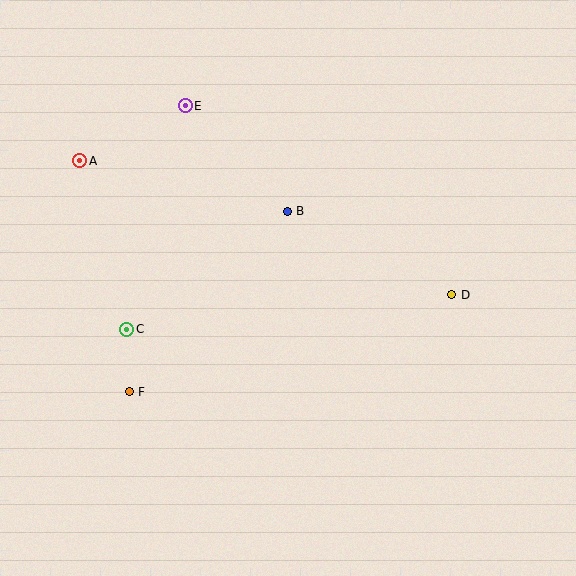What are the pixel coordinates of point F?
Point F is at (129, 392).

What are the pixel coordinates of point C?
Point C is at (127, 329).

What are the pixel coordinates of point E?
Point E is at (185, 106).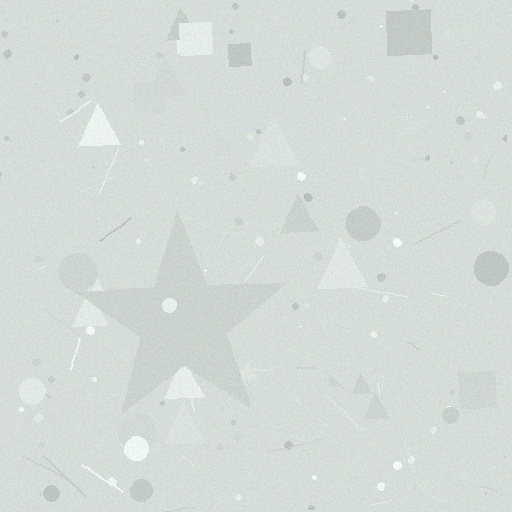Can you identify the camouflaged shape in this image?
The camouflaged shape is a star.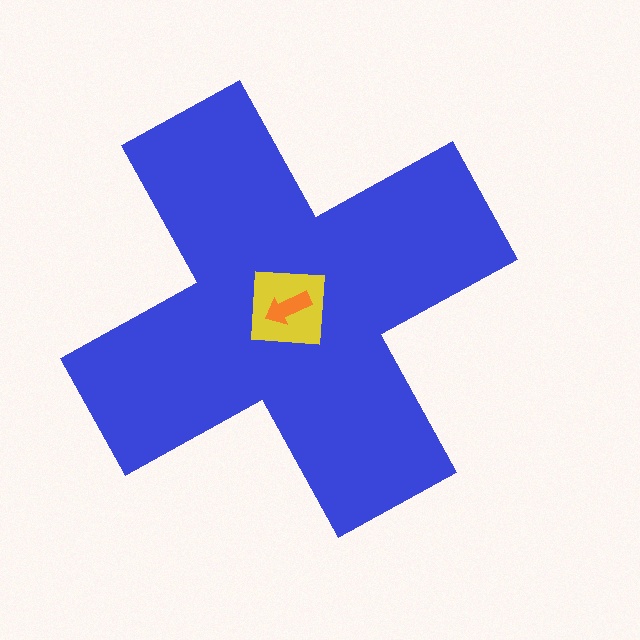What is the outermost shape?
The blue cross.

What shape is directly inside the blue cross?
The yellow square.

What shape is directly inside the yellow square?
The orange arrow.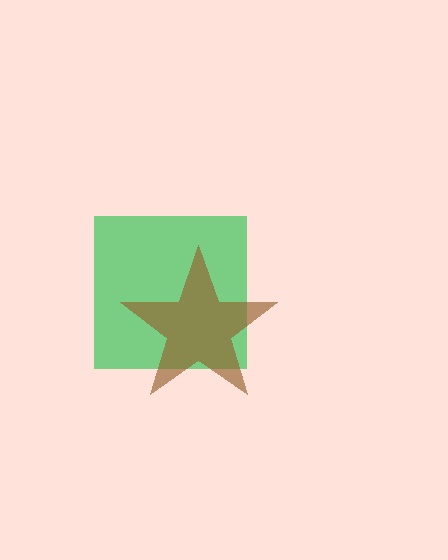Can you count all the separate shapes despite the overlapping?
Yes, there are 2 separate shapes.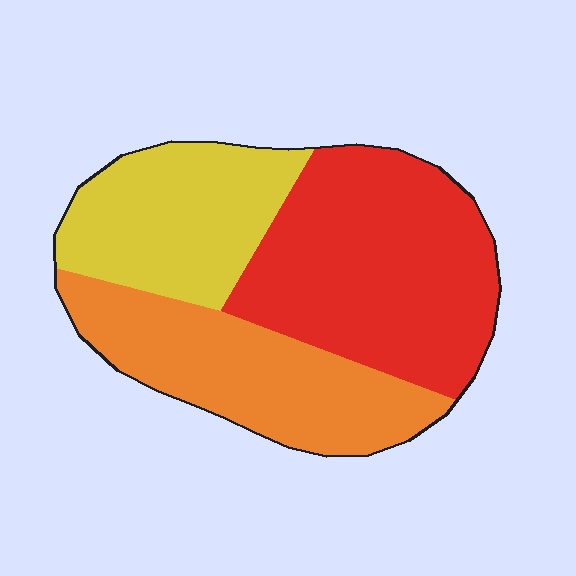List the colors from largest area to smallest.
From largest to smallest: red, orange, yellow.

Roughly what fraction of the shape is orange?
Orange takes up between a sixth and a third of the shape.